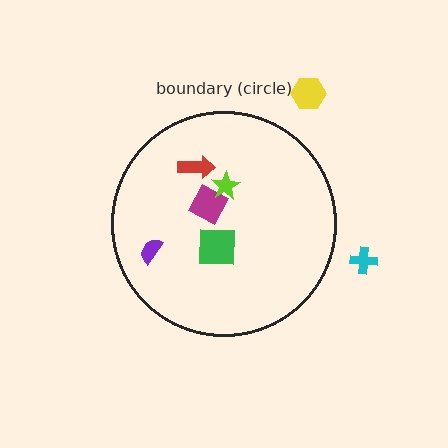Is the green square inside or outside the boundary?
Inside.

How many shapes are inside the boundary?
5 inside, 2 outside.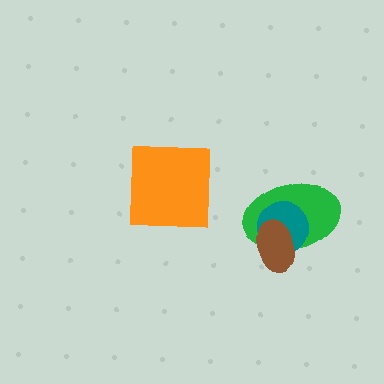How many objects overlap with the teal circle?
2 objects overlap with the teal circle.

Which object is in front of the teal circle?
The brown ellipse is in front of the teal circle.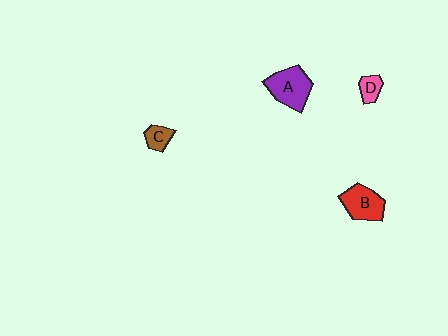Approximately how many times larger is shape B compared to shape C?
Approximately 2.1 times.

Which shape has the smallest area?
Shape D (pink).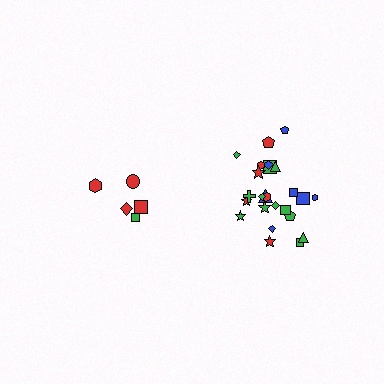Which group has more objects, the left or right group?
The right group.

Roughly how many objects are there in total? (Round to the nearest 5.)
Roughly 30 objects in total.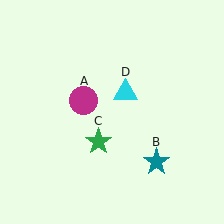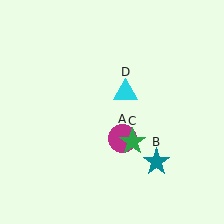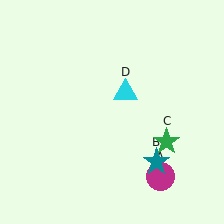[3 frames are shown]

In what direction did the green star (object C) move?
The green star (object C) moved right.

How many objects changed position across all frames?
2 objects changed position: magenta circle (object A), green star (object C).